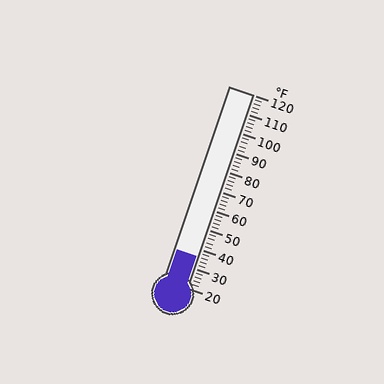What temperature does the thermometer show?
The thermometer shows approximately 36°F.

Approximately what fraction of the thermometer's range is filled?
The thermometer is filled to approximately 15% of its range.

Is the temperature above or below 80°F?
The temperature is below 80°F.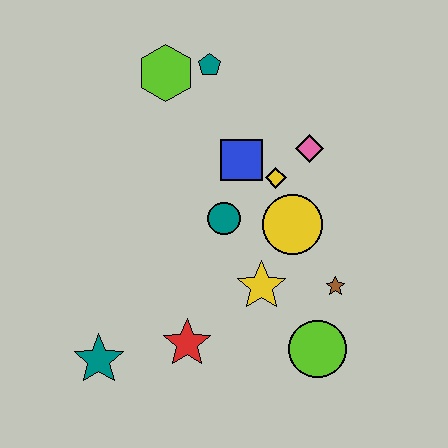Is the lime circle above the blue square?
No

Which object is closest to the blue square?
The yellow diamond is closest to the blue square.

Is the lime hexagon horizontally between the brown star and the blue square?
No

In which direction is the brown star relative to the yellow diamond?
The brown star is below the yellow diamond.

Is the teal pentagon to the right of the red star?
Yes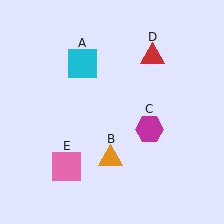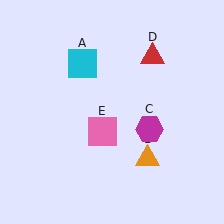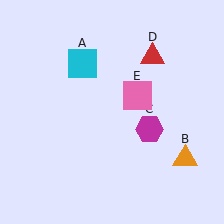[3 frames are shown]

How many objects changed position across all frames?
2 objects changed position: orange triangle (object B), pink square (object E).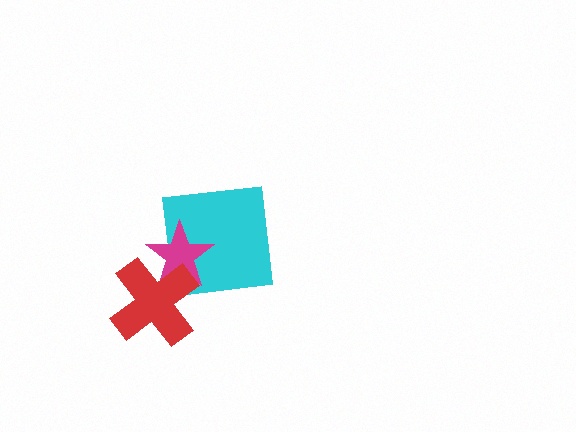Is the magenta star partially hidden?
Yes, it is partially covered by another shape.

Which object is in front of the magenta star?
The red cross is in front of the magenta star.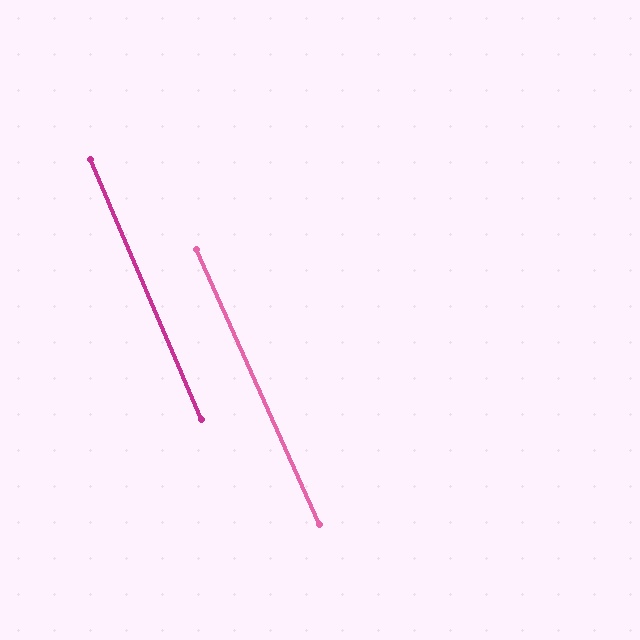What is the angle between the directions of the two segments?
Approximately 1 degree.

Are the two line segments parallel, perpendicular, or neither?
Parallel — their directions differ by only 0.9°.